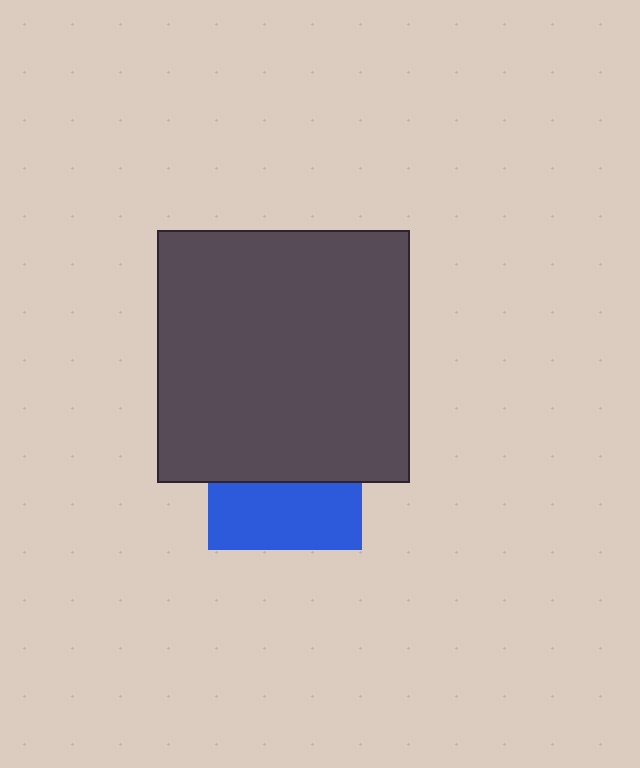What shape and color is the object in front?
The object in front is a dark gray square.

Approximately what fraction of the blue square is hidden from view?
Roughly 57% of the blue square is hidden behind the dark gray square.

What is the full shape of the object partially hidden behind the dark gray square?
The partially hidden object is a blue square.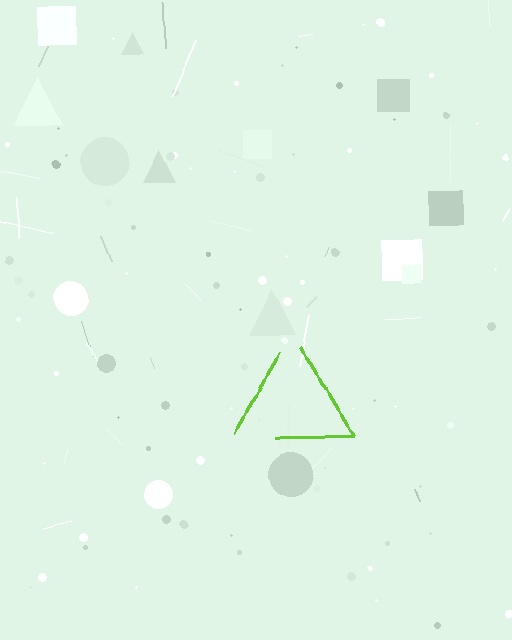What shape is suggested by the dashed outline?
The dashed outline suggests a triangle.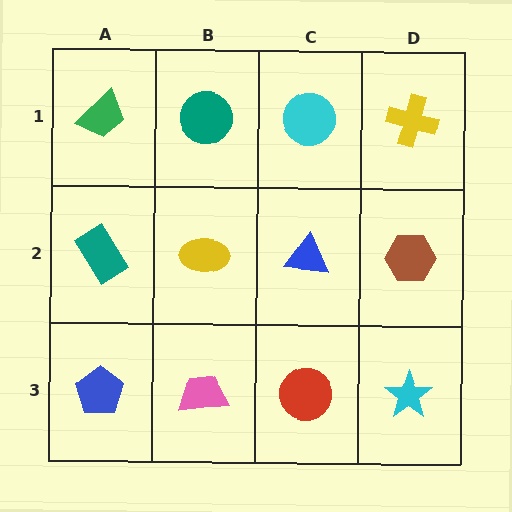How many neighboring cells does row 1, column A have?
2.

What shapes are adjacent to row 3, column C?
A blue triangle (row 2, column C), a pink trapezoid (row 3, column B), a cyan star (row 3, column D).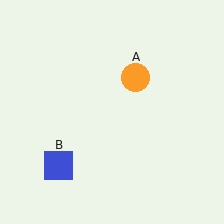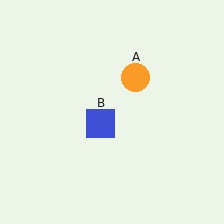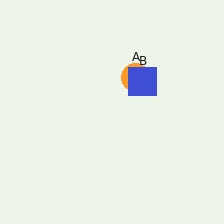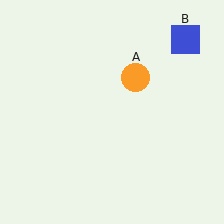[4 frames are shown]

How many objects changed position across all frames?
1 object changed position: blue square (object B).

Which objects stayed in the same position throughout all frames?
Orange circle (object A) remained stationary.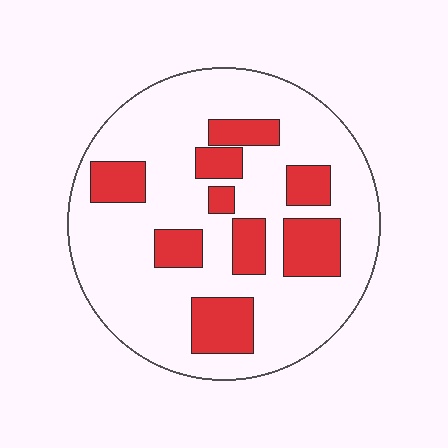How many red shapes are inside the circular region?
9.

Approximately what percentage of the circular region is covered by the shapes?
Approximately 25%.